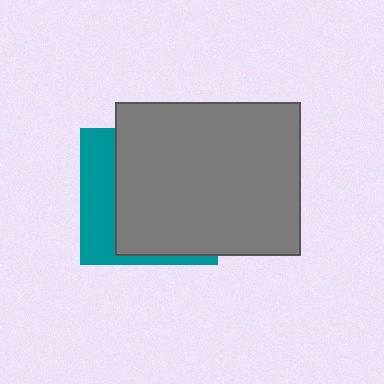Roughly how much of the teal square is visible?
A small part of it is visible (roughly 31%).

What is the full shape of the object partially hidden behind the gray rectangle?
The partially hidden object is a teal square.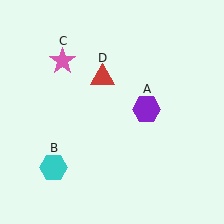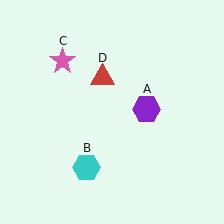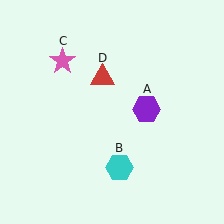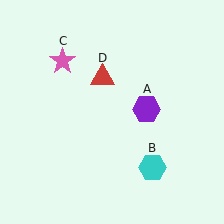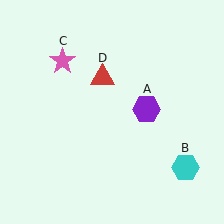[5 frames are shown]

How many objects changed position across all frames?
1 object changed position: cyan hexagon (object B).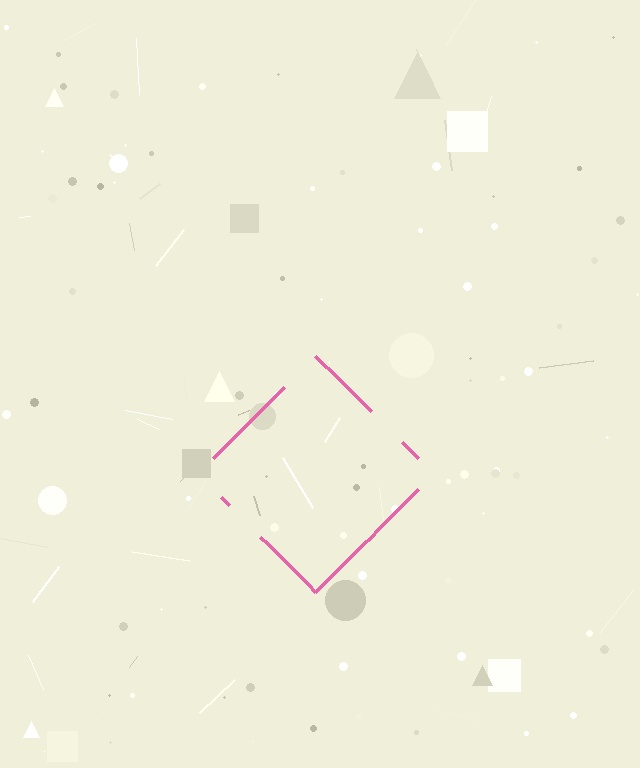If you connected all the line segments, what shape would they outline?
They would outline a diamond.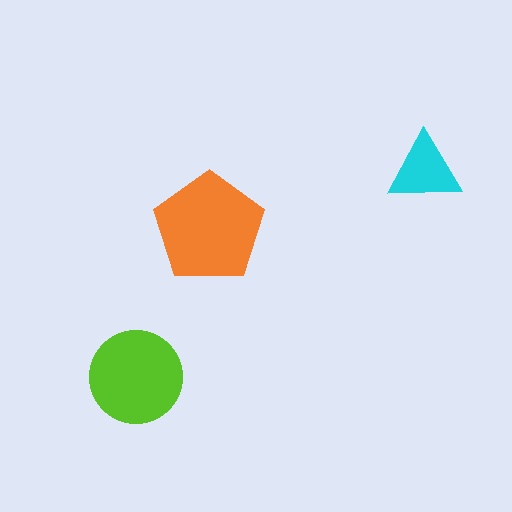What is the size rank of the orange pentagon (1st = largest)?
1st.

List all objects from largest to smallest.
The orange pentagon, the lime circle, the cyan triangle.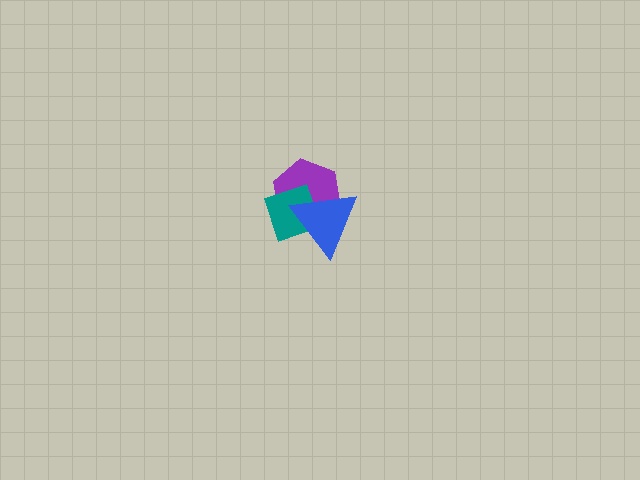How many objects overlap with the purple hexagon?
2 objects overlap with the purple hexagon.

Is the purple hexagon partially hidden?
Yes, it is partially covered by another shape.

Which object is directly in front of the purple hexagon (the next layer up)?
The teal diamond is directly in front of the purple hexagon.